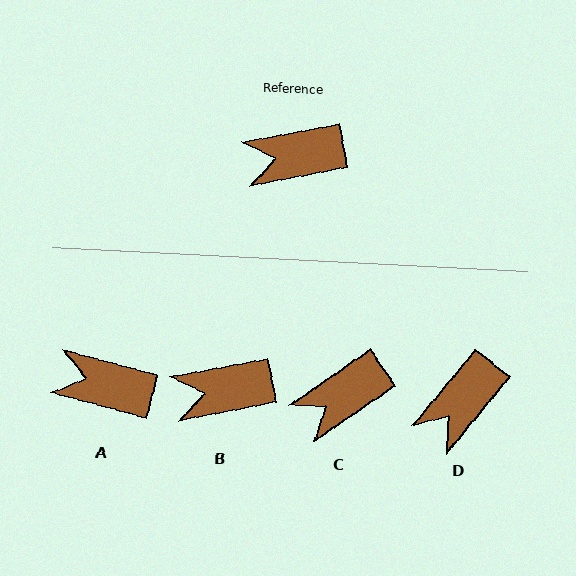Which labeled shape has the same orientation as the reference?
B.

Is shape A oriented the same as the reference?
No, it is off by about 26 degrees.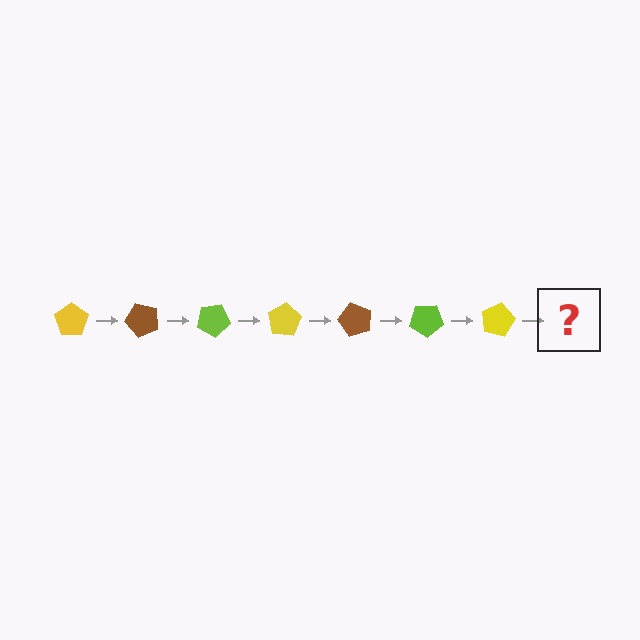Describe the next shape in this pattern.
It should be a brown pentagon, rotated 350 degrees from the start.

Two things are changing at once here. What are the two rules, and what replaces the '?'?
The two rules are that it rotates 50 degrees each step and the color cycles through yellow, brown, and lime. The '?' should be a brown pentagon, rotated 350 degrees from the start.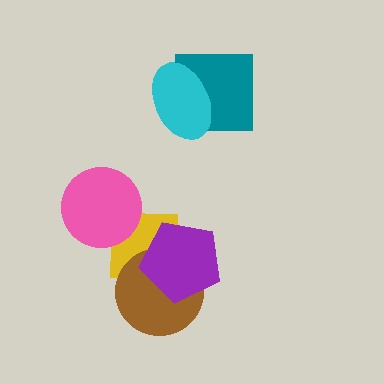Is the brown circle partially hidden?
Yes, it is partially covered by another shape.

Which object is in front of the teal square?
The cyan ellipse is in front of the teal square.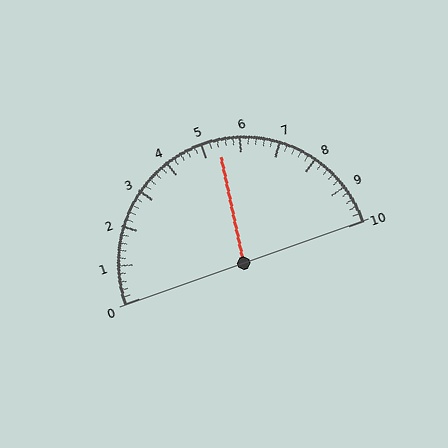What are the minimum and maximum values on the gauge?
The gauge ranges from 0 to 10.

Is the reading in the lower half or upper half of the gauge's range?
The reading is in the upper half of the range (0 to 10).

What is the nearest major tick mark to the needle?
The nearest major tick mark is 5.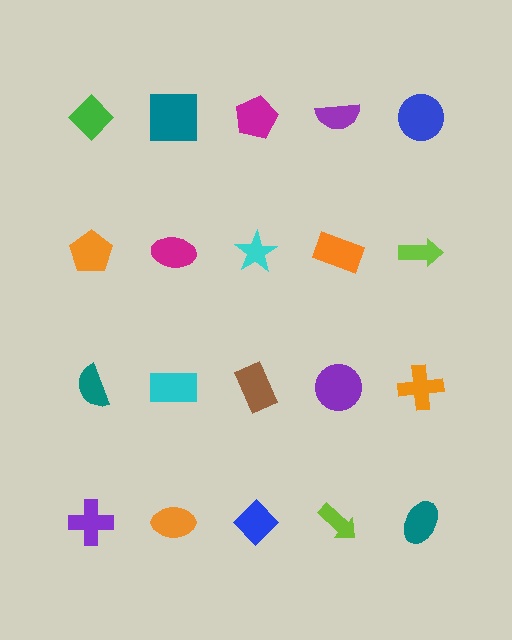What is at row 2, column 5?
A lime arrow.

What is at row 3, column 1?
A teal semicircle.